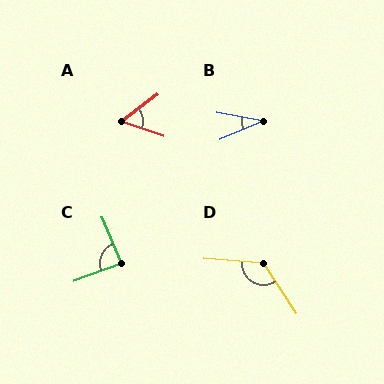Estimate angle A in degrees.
Approximately 56 degrees.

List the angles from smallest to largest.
B (34°), A (56°), C (87°), D (128°).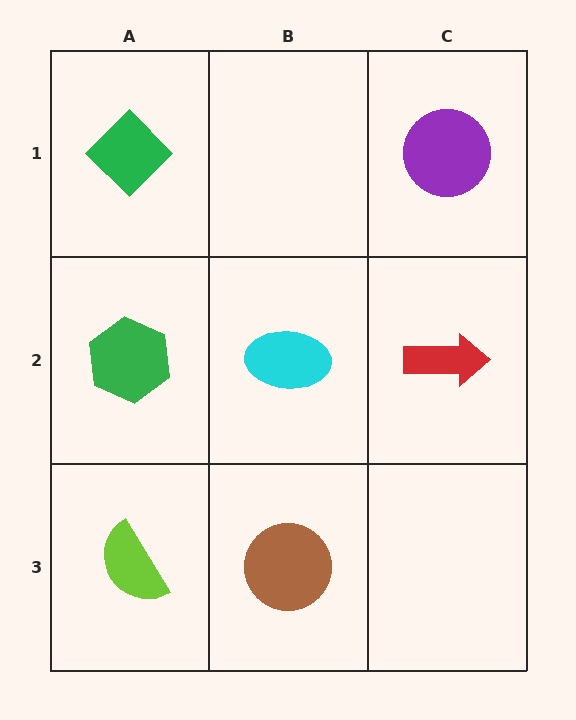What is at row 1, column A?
A green diamond.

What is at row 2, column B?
A cyan ellipse.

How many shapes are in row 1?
2 shapes.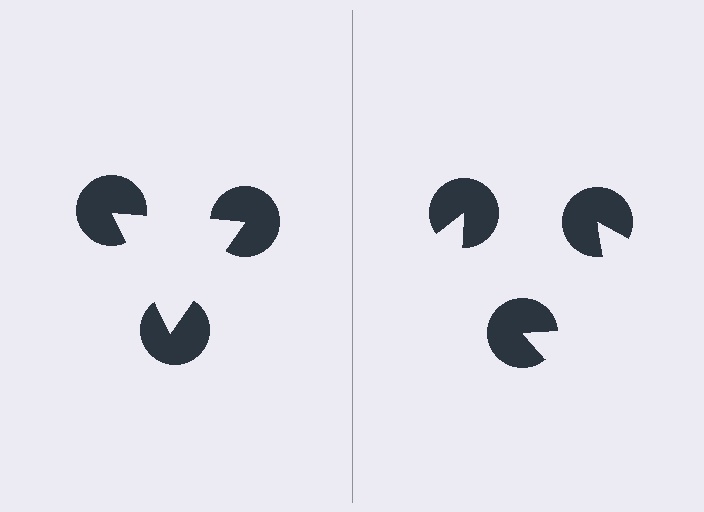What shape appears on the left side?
An illusory triangle.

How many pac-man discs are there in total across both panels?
6 — 3 on each side.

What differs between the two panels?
The pac-man discs are positioned identically on both sides; only the wedge orientations differ. On the left they align to a triangle; on the right they are misaligned.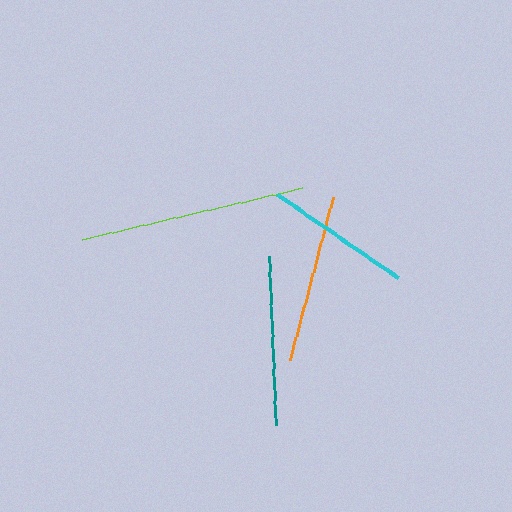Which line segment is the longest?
The lime line is the longest at approximately 226 pixels.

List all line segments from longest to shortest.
From longest to shortest: lime, teal, orange, cyan.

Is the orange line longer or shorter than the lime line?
The lime line is longer than the orange line.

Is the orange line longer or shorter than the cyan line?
The orange line is longer than the cyan line.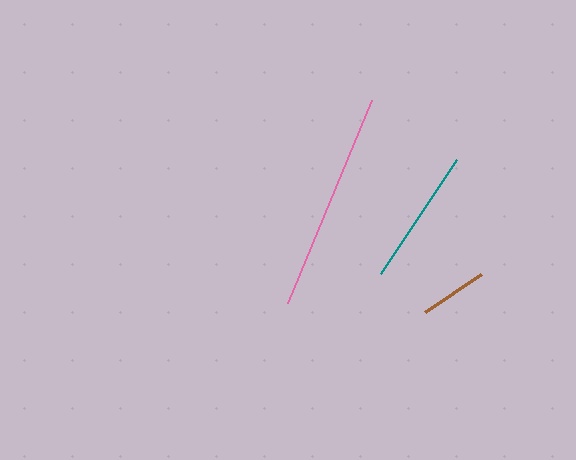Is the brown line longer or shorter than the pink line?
The pink line is longer than the brown line.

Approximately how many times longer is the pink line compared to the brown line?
The pink line is approximately 3.3 times the length of the brown line.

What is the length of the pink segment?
The pink segment is approximately 220 pixels long.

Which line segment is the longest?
The pink line is the longest at approximately 220 pixels.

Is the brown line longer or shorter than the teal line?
The teal line is longer than the brown line.